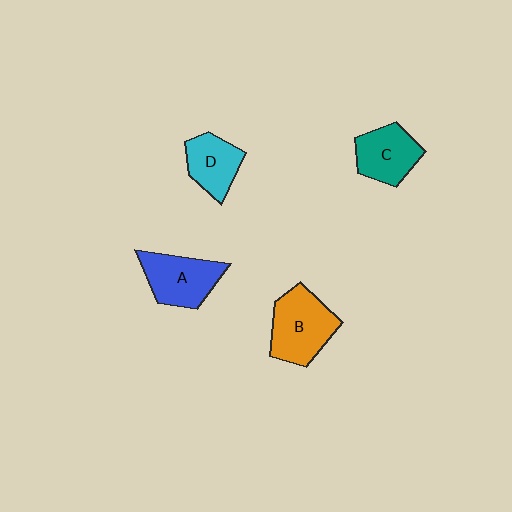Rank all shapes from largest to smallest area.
From largest to smallest: B (orange), A (blue), C (teal), D (cyan).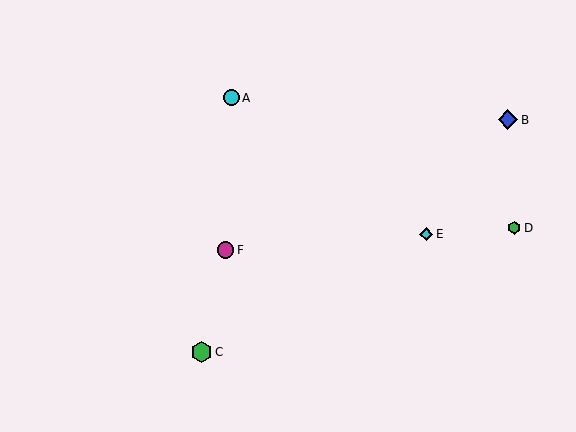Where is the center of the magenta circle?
The center of the magenta circle is at (226, 250).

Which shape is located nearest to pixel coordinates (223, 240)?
The magenta circle (labeled F) at (226, 250) is nearest to that location.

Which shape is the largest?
The green hexagon (labeled C) is the largest.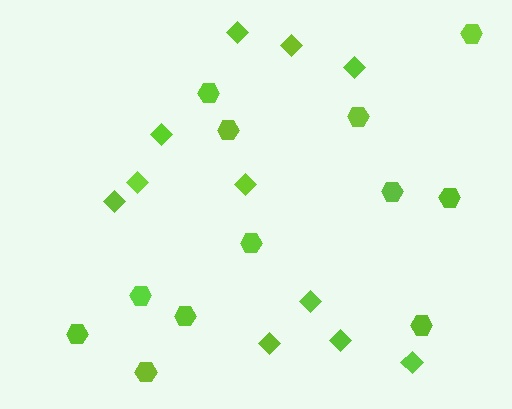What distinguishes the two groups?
There are 2 groups: one group of diamonds (11) and one group of hexagons (12).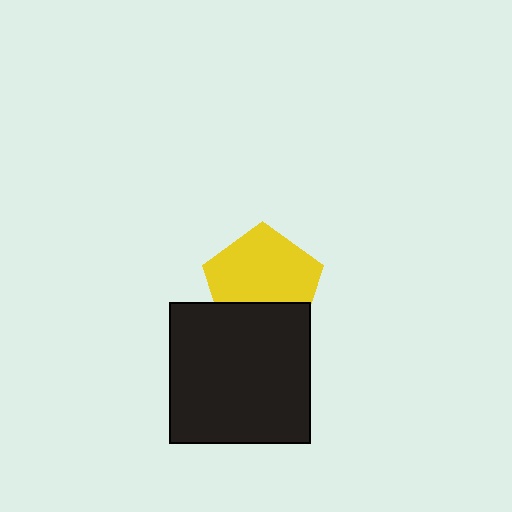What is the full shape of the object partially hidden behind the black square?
The partially hidden object is a yellow pentagon.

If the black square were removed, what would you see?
You would see the complete yellow pentagon.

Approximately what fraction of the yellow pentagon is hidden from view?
Roughly 32% of the yellow pentagon is hidden behind the black square.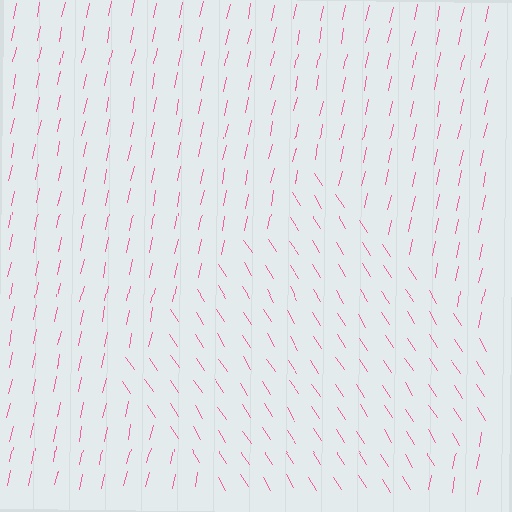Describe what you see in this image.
The image is filled with small pink line segments. A diamond region in the image has lines oriented differently from the surrounding lines, creating a visible texture boundary.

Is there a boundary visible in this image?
Yes, there is a texture boundary formed by a change in line orientation.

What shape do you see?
I see a diamond.